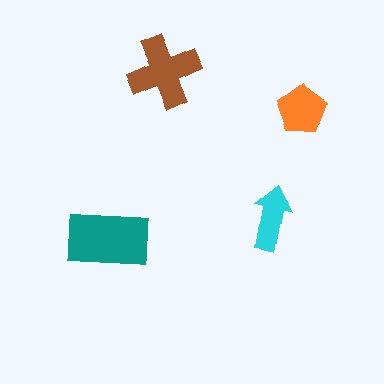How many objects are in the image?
There are 4 objects in the image.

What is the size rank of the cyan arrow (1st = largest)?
4th.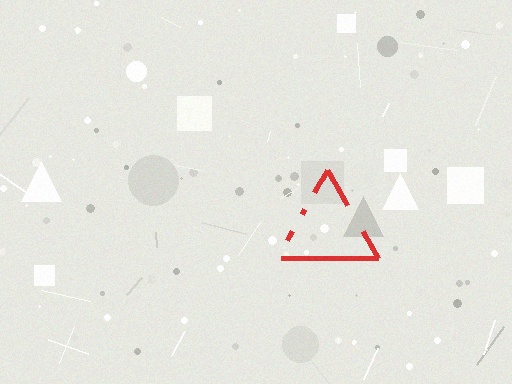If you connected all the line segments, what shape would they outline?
They would outline a triangle.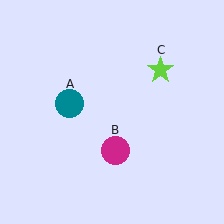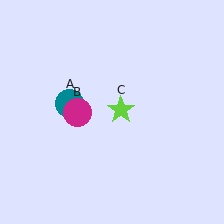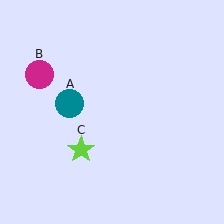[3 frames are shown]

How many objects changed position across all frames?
2 objects changed position: magenta circle (object B), lime star (object C).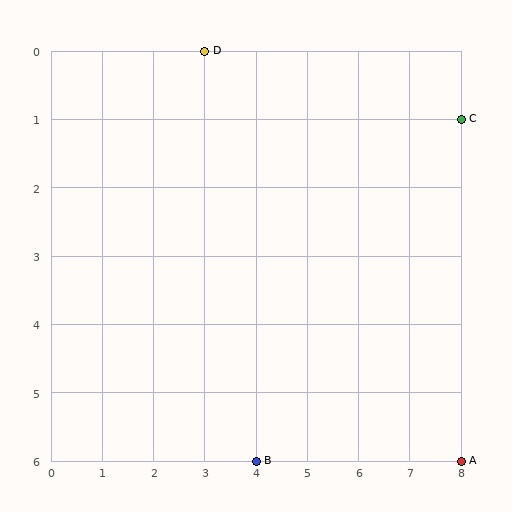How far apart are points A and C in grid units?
Points A and C are 5 rows apart.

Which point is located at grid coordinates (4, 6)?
Point B is at (4, 6).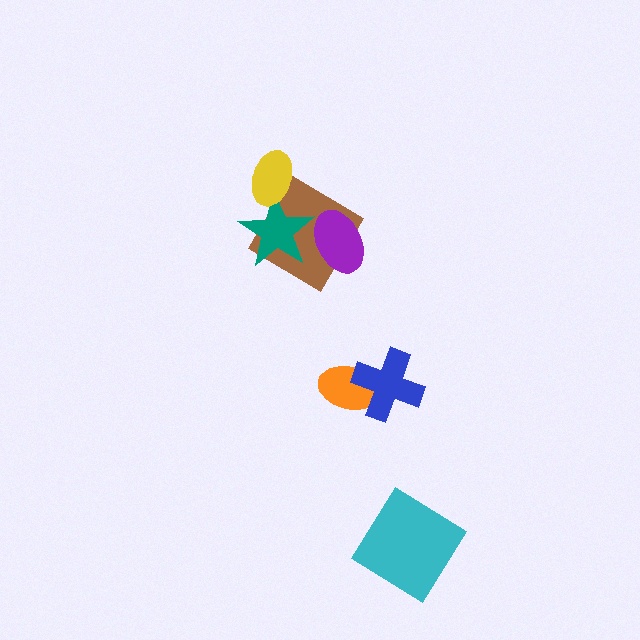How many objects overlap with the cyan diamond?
0 objects overlap with the cyan diamond.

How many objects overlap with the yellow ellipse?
1 object overlaps with the yellow ellipse.